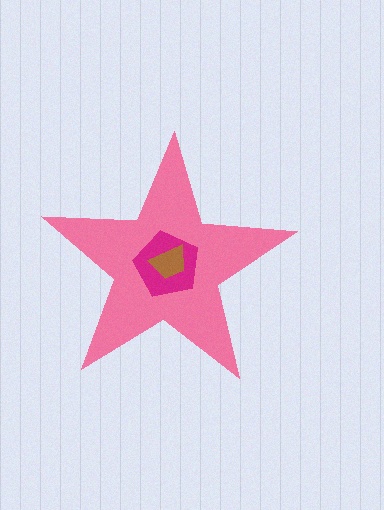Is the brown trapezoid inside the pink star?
Yes.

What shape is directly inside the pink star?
The magenta pentagon.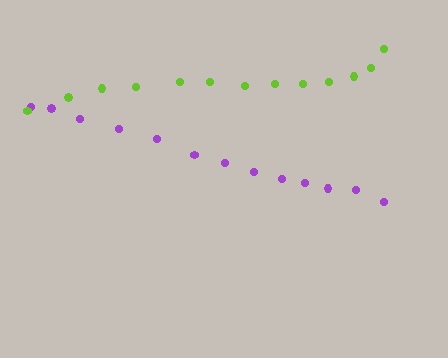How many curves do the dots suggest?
There are 2 distinct paths.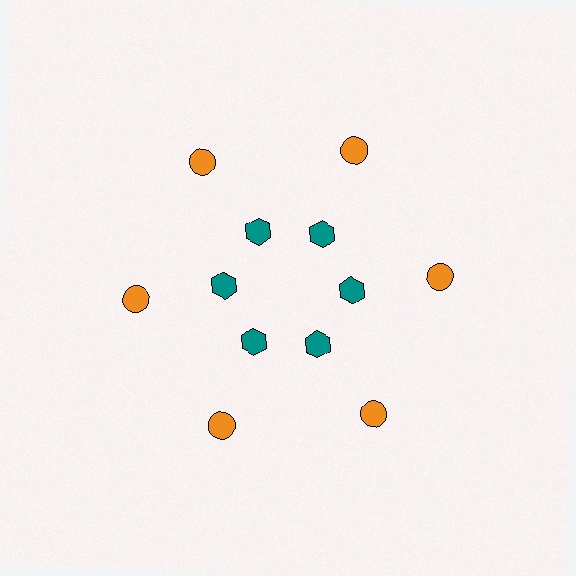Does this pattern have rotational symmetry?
Yes, this pattern has 6-fold rotational symmetry. It looks the same after rotating 60 degrees around the center.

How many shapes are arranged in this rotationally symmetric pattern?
There are 18 shapes, arranged in 6 groups of 3.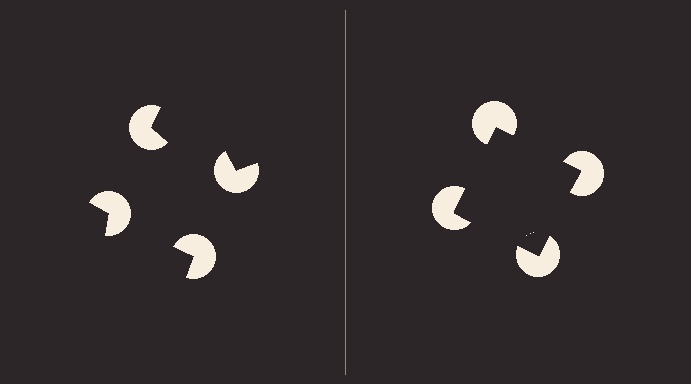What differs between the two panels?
The pac-man discs are positioned identically on both sides; only the wedge orientations differ. On the right they align to a square; on the left they are misaligned.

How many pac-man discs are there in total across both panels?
8 — 4 on each side.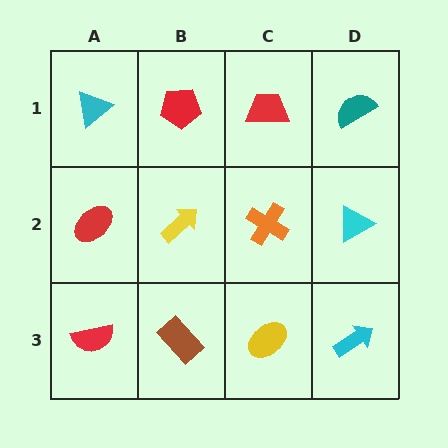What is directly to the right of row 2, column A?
A yellow arrow.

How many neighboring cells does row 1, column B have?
3.